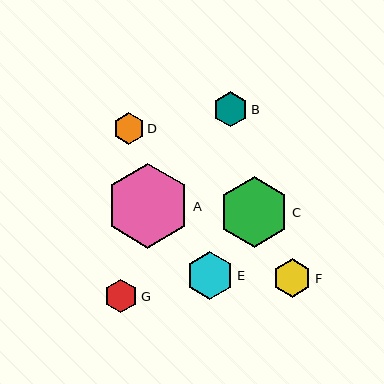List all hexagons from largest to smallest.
From largest to smallest: A, C, E, F, B, G, D.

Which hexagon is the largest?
Hexagon A is the largest with a size of approximately 85 pixels.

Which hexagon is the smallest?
Hexagon D is the smallest with a size of approximately 31 pixels.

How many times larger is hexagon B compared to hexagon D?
Hexagon B is approximately 1.1 times the size of hexagon D.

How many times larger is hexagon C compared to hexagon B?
Hexagon C is approximately 2.0 times the size of hexagon B.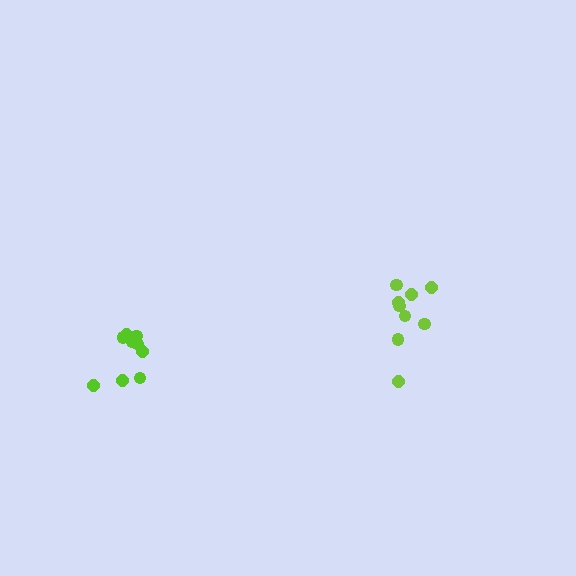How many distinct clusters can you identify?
There are 2 distinct clusters.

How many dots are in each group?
Group 1: 9 dots, Group 2: 9 dots (18 total).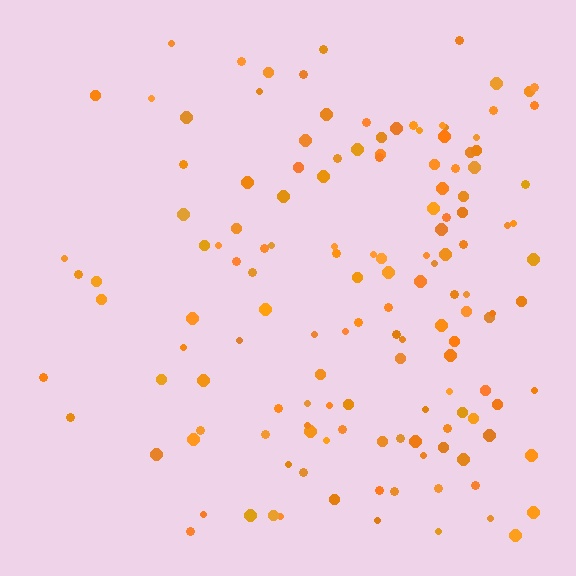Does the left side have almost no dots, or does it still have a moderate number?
Still a moderate number, just noticeably fewer than the right.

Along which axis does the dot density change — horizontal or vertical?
Horizontal.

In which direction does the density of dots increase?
From left to right, with the right side densest.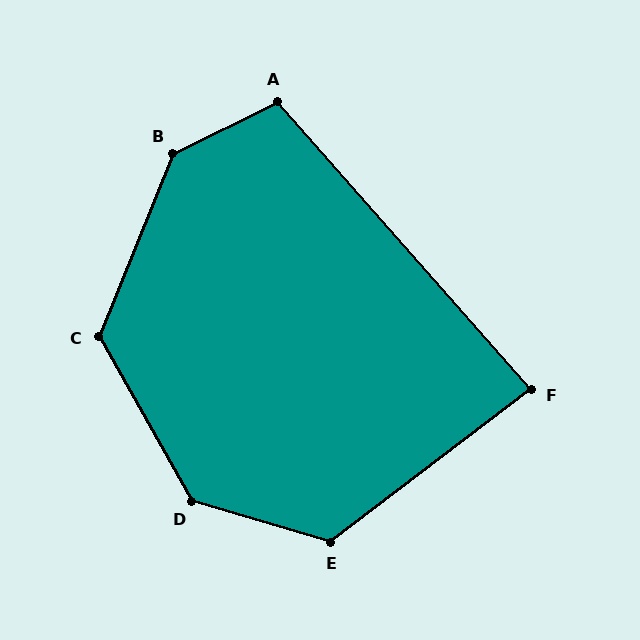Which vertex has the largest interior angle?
B, at approximately 138 degrees.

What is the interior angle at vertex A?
Approximately 105 degrees (obtuse).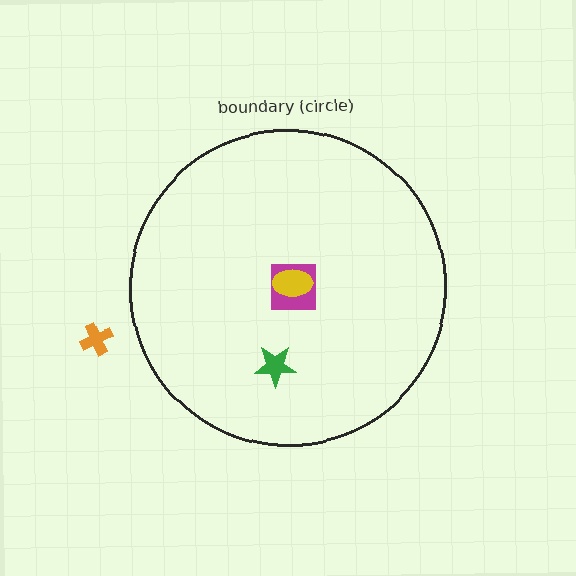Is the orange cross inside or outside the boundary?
Outside.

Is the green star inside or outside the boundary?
Inside.